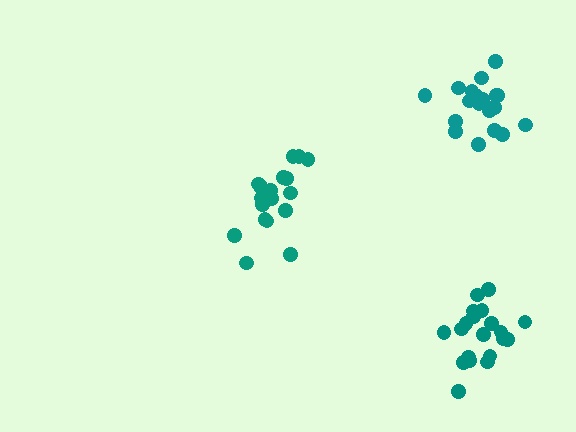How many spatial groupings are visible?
There are 3 spatial groupings.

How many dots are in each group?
Group 1: 20 dots, Group 2: 20 dots, Group 3: 20 dots (60 total).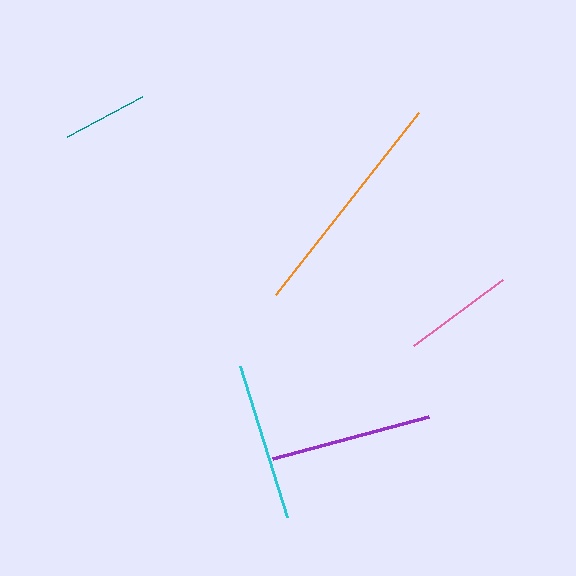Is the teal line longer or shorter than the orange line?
The orange line is longer than the teal line.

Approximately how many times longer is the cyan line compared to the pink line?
The cyan line is approximately 1.4 times the length of the pink line.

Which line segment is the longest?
The orange line is the longest at approximately 232 pixels.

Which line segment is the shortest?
The teal line is the shortest at approximately 85 pixels.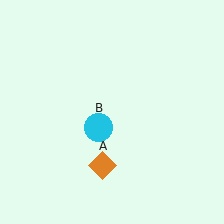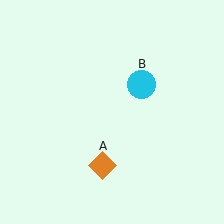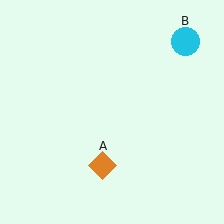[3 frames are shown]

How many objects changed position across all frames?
1 object changed position: cyan circle (object B).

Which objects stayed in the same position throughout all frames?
Orange diamond (object A) remained stationary.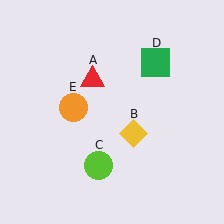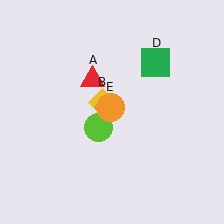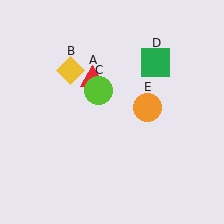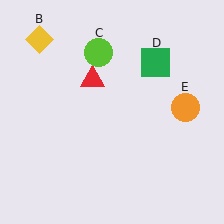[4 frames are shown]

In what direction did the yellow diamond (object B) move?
The yellow diamond (object B) moved up and to the left.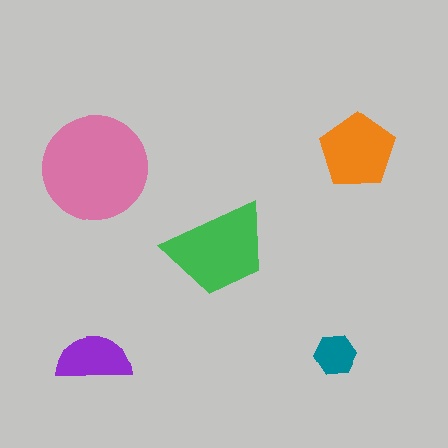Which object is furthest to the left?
The purple semicircle is leftmost.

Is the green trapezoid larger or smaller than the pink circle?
Smaller.